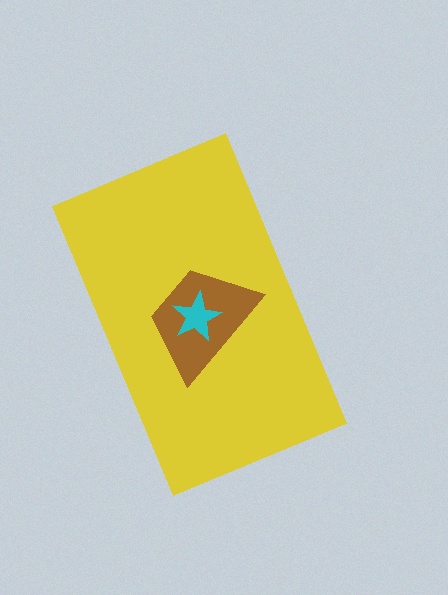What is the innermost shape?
The cyan star.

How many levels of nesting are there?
3.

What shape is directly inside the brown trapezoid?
The cyan star.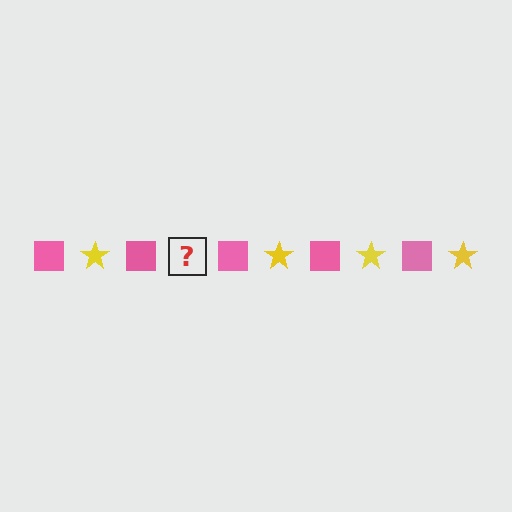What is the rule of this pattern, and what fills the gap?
The rule is that the pattern alternates between pink square and yellow star. The gap should be filled with a yellow star.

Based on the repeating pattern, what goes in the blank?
The blank should be a yellow star.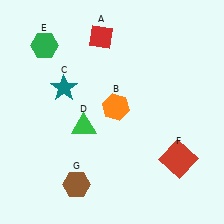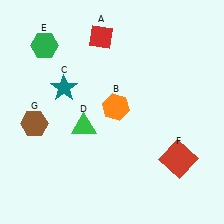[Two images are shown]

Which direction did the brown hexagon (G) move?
The brown hexagon (G) moved up.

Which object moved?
The brown hexagon (G) moved up.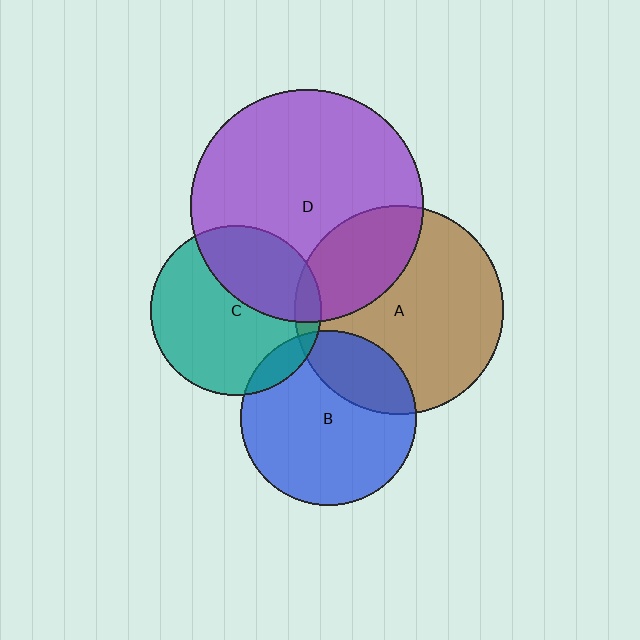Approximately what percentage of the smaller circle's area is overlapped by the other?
Approximately 25%.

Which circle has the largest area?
Circle D (purple).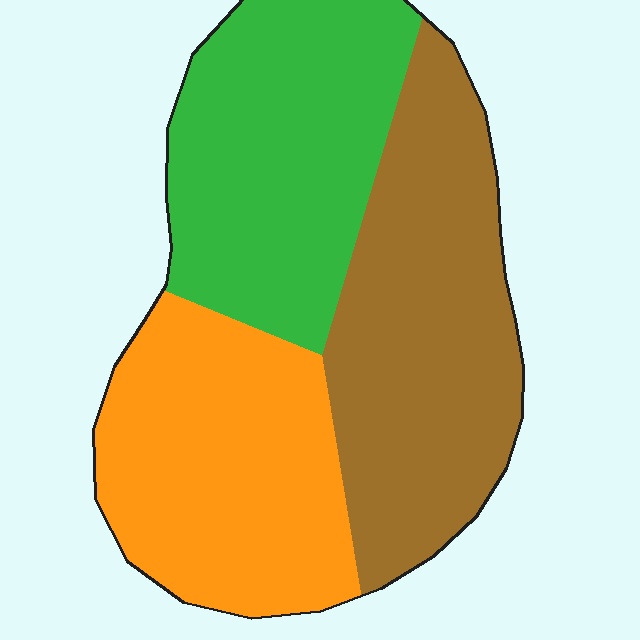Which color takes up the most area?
Brown, at roughly 35%.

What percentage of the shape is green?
Green covers around 30% of the shape.